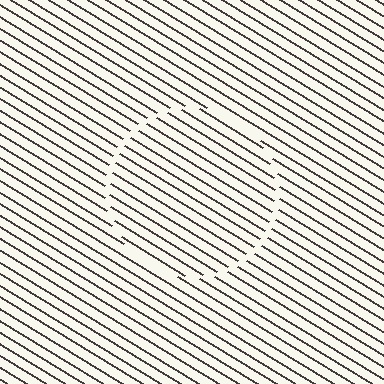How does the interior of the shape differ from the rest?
The interior of the shape contains the same grating, shifted by half a period — the contour is defined by the phase discontinuity where line-ends from the inner and outer gratings abut.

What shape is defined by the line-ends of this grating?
An illusory circle. The interior of the shape contains the same grating, shifted by half a period — the contour is defined by the phase discontinuity where line-ends from the inner and outer gratings abut.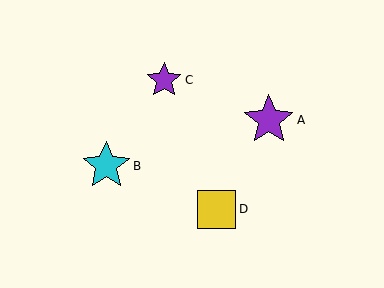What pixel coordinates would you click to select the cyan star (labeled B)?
Click at (106, 166) to select the cyan star B.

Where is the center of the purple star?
The center of the purple star is at (269, 120).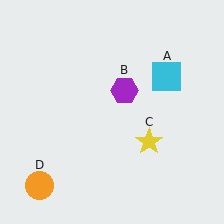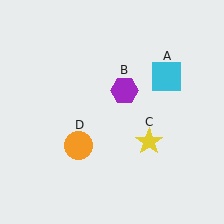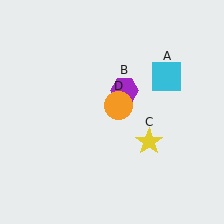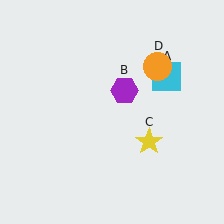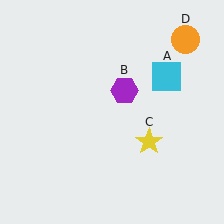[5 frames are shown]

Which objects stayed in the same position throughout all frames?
Cyan square (object A) and purple hexagon (object B) and yellow star (object C) remained stationary.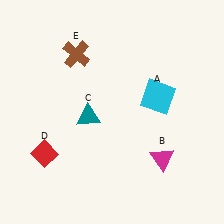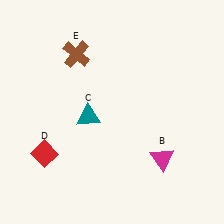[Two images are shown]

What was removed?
The cyan square (A) was removed in Image 2.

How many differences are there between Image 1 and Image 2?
There is 1 difference between the two images.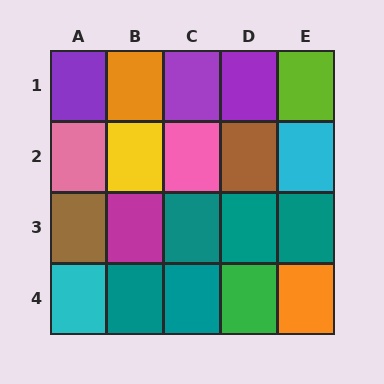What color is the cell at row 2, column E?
Cyan.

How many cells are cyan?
2 cells are cyan.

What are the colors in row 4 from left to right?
Cyan, teal, teal, green, orange.